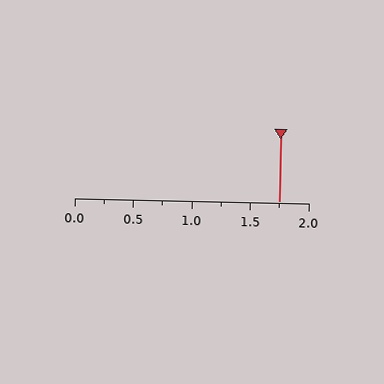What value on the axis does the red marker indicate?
The marker indicates approximately 1.75.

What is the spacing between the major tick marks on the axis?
The major ticks are spaced 0.5 apart.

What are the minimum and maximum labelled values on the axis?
The axis runs from 0.0 to 2.0.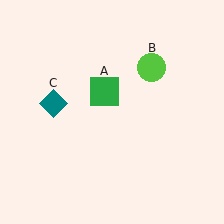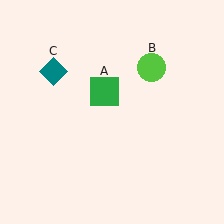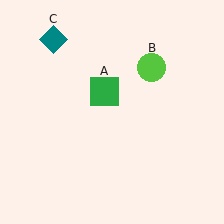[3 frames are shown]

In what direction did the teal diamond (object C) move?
The teal diamond (object C) moved up.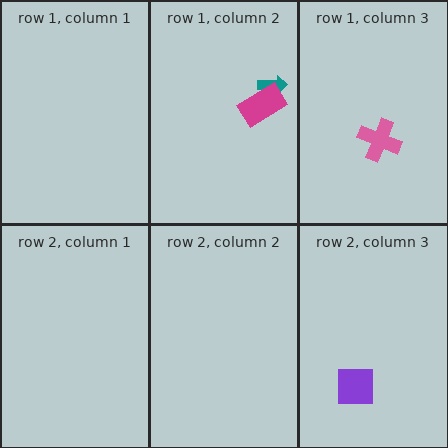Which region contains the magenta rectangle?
The row 1, column 2 region.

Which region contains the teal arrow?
The row 1, column 2 region.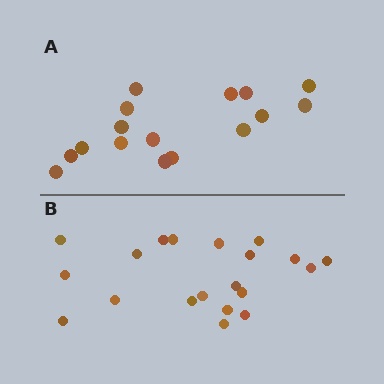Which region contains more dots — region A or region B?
Region B (the bottom region) has more dots.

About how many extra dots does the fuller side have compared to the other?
Region B has about 4 more dots than region A.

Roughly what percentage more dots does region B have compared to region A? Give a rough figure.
About 25% more.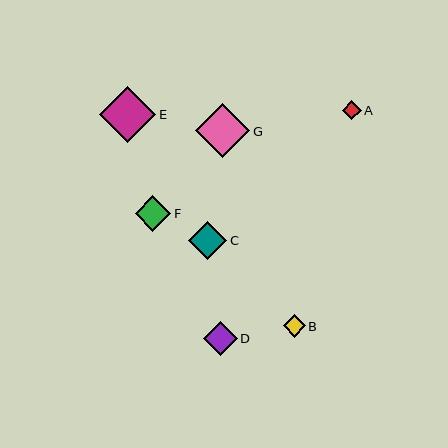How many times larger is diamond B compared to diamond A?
Diamond B is approximately 1.2 times the size of diamond A.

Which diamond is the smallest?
Diamond A is the smallest with a size of approximately 18 pixels.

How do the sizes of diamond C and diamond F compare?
Diamond C and diamond F are approximately the same size.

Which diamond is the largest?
Diamond E is the largest with a size of approximately 56 pixels.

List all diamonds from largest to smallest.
From largest to smallest: E, G, C, F, D, B, A.